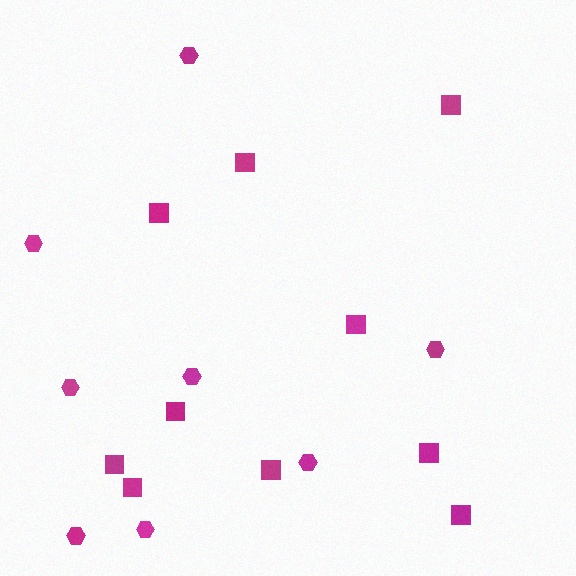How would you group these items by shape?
There are 2 groups: one group of hexagons (8) and one group of squares (10).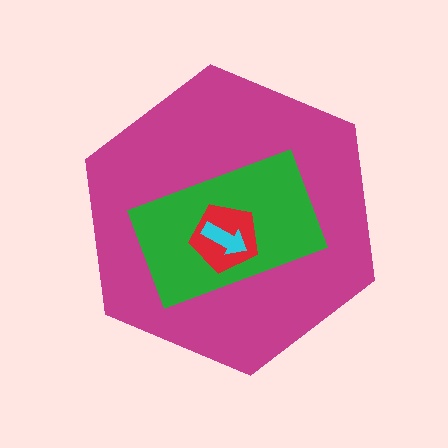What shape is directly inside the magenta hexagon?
The green rectangle.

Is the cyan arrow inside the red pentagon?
Yes.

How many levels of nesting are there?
4.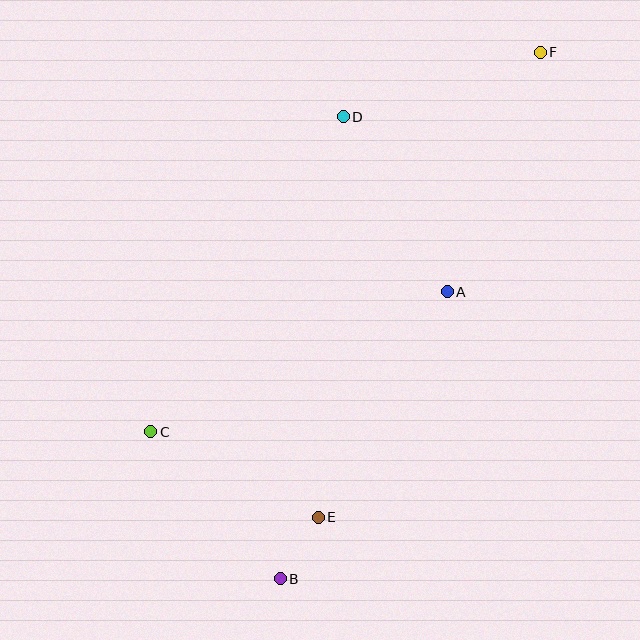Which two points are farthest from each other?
Points B and F are farthest from each other.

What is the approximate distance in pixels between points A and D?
The distance between A and D is approximately 204 pixels.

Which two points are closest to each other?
Points B and E are closest to each other.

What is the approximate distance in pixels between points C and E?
The distance between C and E is approximately 188 pixels.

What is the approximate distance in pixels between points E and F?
The distance between E and F is approximately 515 pixels.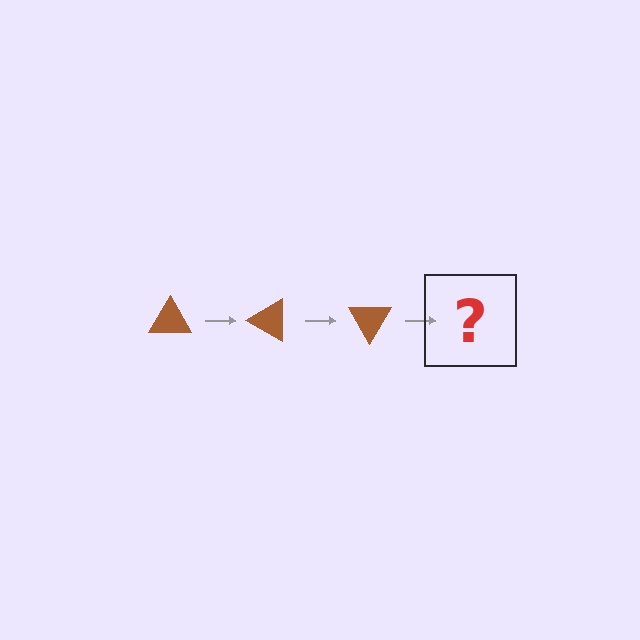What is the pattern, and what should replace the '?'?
The pattern is that the triangle rotates 30 degrees each step. The '?' should be a brown triangle rotated 90 degrees.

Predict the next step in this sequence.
The next step is a brown triangle rotated 90 degrees.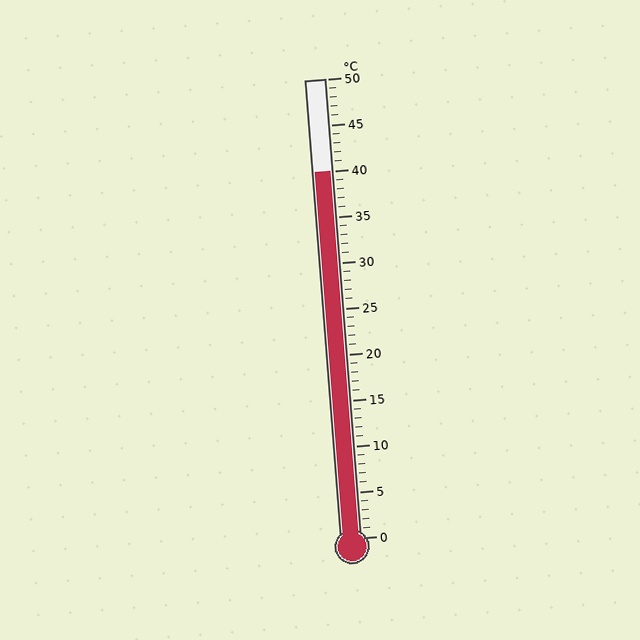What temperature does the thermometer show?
The thermometer shows approximately 40°C.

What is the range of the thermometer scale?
The thermometer scale ranges from 0°C to 50°C.